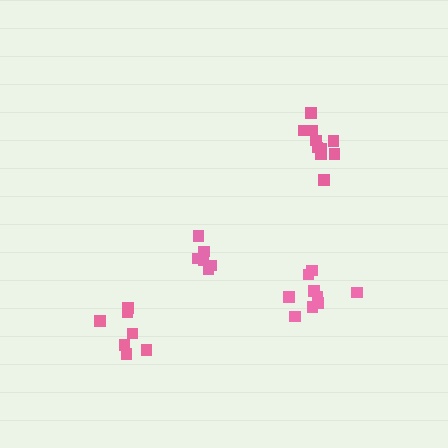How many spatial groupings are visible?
There are 4 spatial groupings.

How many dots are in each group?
Group 1: 7 dots, Group 2: 6 dots, Group 3: 10 dots, Group 4: 10 dots (33 total).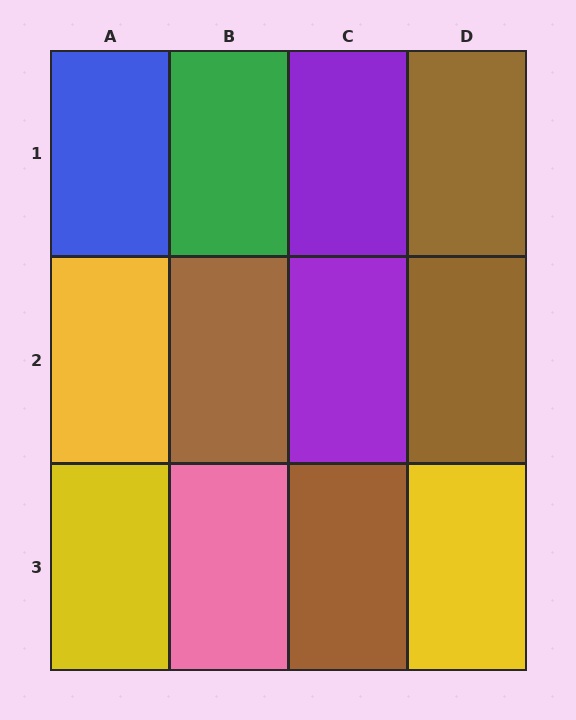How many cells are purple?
2 cells are purple.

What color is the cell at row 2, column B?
Brown.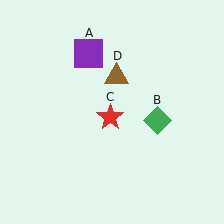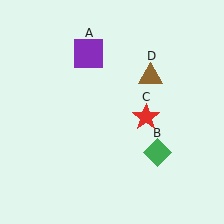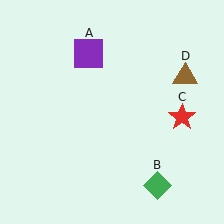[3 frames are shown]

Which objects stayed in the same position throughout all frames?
Purple square (object A) remained stationary.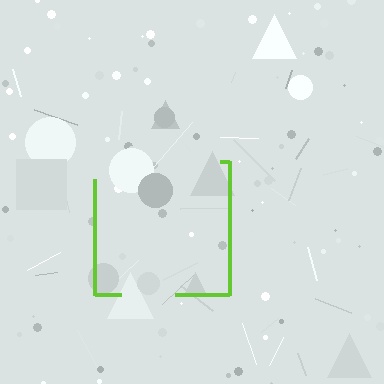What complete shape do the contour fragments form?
The contour fragments form a square.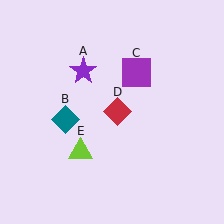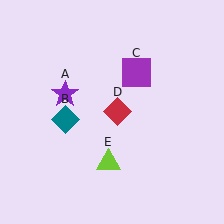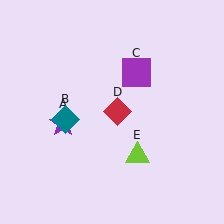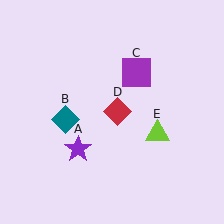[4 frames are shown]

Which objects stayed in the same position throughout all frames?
Teal diamond (object B) and purple square (object C) and red diamond (object D) remained stationary.